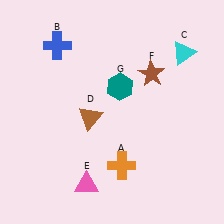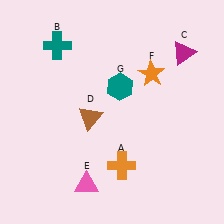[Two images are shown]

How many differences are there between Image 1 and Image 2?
There are 3 differences between the two images.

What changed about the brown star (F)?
In Image 1, F is brown. In Image 2, it changed to orange.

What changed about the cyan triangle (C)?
In Image 1, C is cyan. In Image 2, it changed to magenta.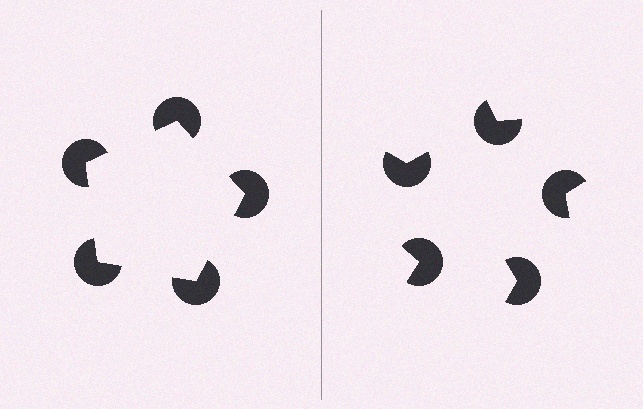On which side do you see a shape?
An illusory pentagon appears on the left side. On the right side the wedge cuts are rotated, so no coherent shape forms.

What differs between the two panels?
The pac-man discs are positioned identically on both sides; only the wedge orientations differ. On the left they align to a pentagon; on the right they are misaligned.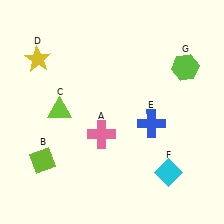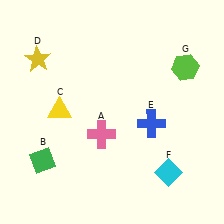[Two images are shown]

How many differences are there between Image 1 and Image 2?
There are 2 differences between the two images.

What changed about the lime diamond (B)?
In Image 1, B is lime. In Image 2, it changed to green.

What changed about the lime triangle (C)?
In Image 1, C is lime. In Image 2, it changed to yellow.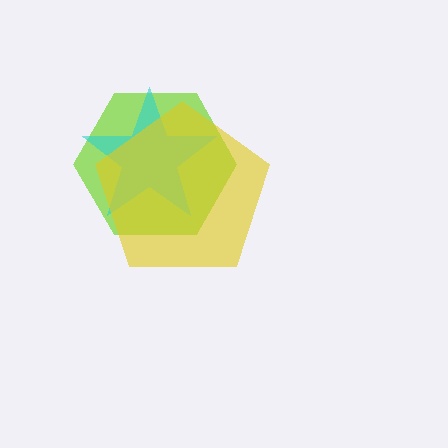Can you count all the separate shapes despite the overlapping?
Yes, there are 3 separate shapes.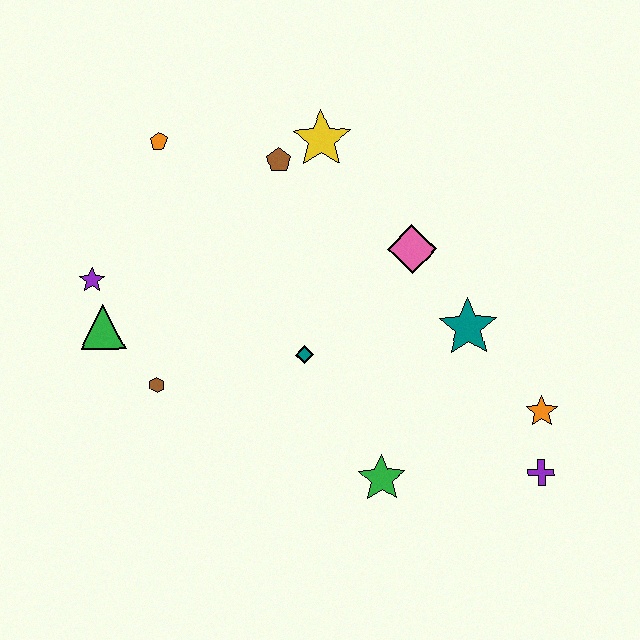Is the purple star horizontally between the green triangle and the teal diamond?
No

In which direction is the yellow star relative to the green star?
The yellow star is above the green star.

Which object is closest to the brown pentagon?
The yellow star is closest to the brown pentagon.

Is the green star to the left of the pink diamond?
Yes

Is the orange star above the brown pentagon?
No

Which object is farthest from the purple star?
The purple cross is farthest from the purple star.